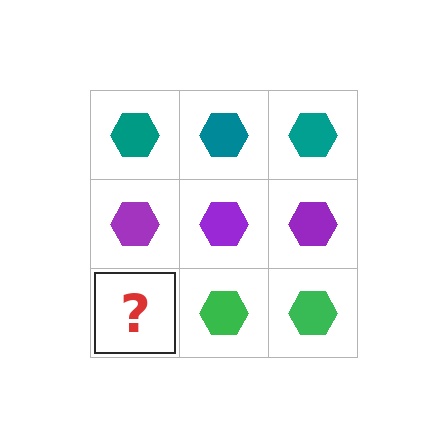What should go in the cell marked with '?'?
The missing cell should contain a green hexagon.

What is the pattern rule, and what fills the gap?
The rule is that each row has a consistent color. The gap should be filled with a green hexagon.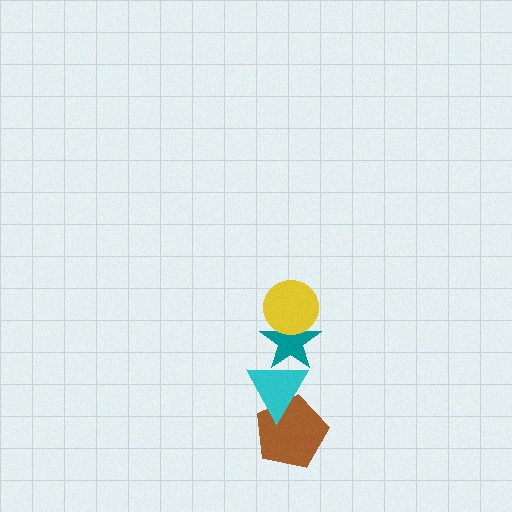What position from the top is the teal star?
The teal star is 2nd from the top.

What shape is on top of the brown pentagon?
The cyan triangle is on top of the brown pentagon.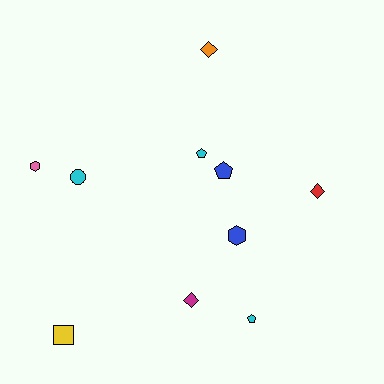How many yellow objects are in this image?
There is 1 yellow object.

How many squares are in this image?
There is 1 square.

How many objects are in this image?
There are 10 objects.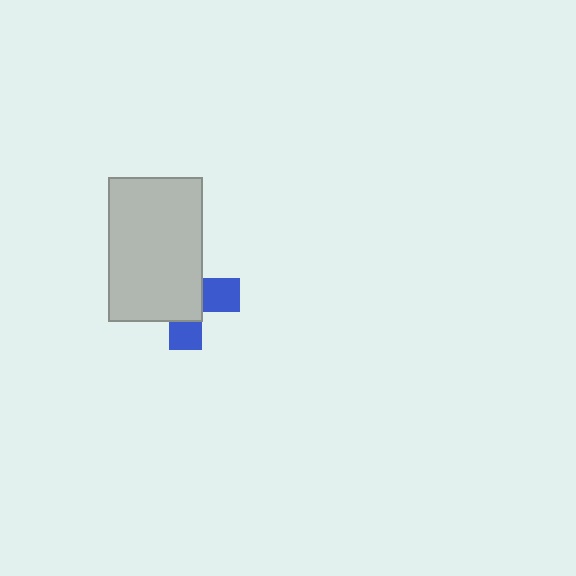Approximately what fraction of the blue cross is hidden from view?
Roughly 65% of the blue cross is hidden behind the light gray rectangle.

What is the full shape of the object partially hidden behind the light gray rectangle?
The partially hidden object is a blue cross.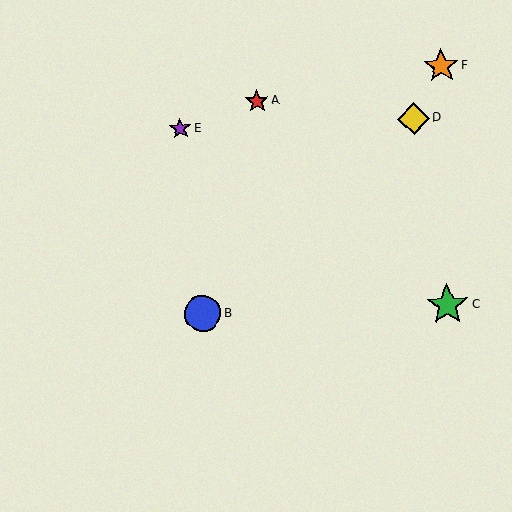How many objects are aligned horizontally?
2 objects (B, C) are aligned horizontally.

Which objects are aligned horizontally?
Objects B, C are aligned horizontally.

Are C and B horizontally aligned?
Yes, both are at y≈305.